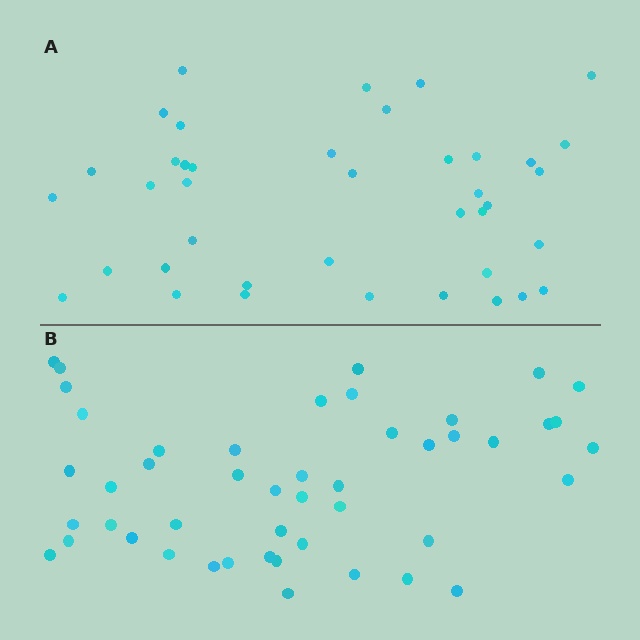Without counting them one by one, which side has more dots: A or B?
Region B (the bottom region) has more dots.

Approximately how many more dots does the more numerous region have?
Region B has roughly 8 or so more dots than region A.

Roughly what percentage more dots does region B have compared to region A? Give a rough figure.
About 20% more.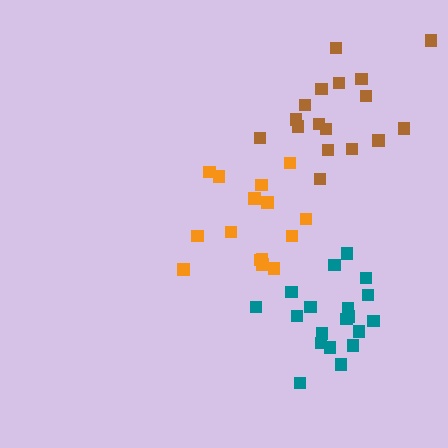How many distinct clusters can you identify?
There are 3 distinct clusters.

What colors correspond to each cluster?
The clusters are colored: orange, teal, brown.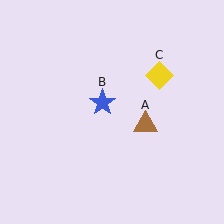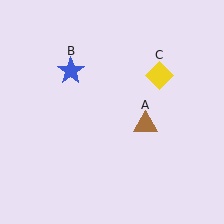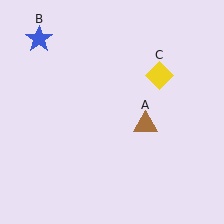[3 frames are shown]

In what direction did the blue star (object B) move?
The blue star (object B) moved up and to the left.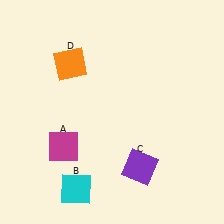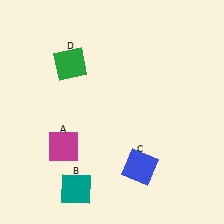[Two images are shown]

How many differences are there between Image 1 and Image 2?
There are 3 differences between the two images.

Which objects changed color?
B changed from cyan to teal. C changed from purple to blue. D changed from orange to green.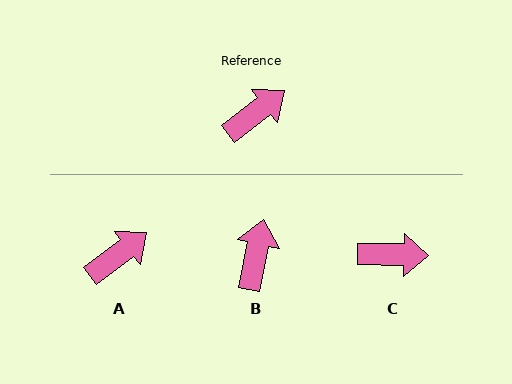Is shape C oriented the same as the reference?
No, it is off by about 39 degrees.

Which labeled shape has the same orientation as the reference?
A.